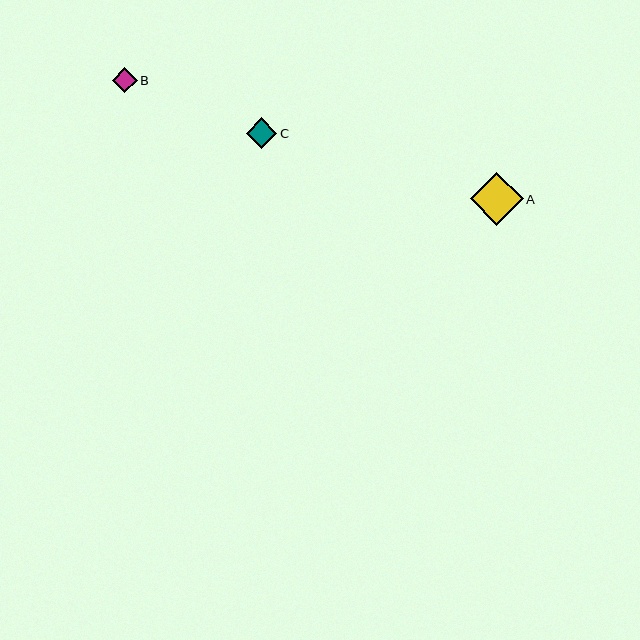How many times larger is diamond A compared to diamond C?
Diamond A is approximately 1.8 times the size of diamond C.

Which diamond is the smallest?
Diamond B is the smallest with a size of approximately 25 pixels.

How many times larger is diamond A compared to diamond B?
Diamond A is approximately 2.1 times the size of diamond B.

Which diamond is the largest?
Diamond A is the largest with a size of approximately 53 pixels.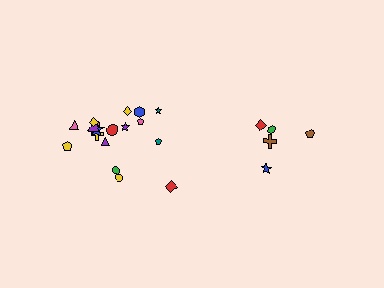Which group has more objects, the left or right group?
The left group.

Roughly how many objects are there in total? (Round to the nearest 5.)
Roughly 25 objects in total.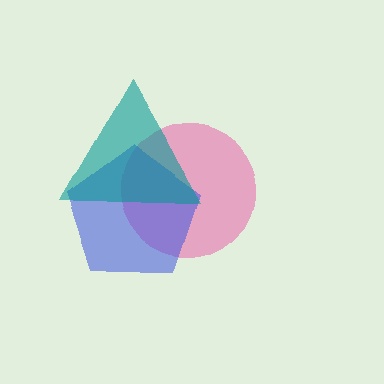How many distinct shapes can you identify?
There are 3 distinct shapes: a pink circle, a blue pentagon, a teal triangle.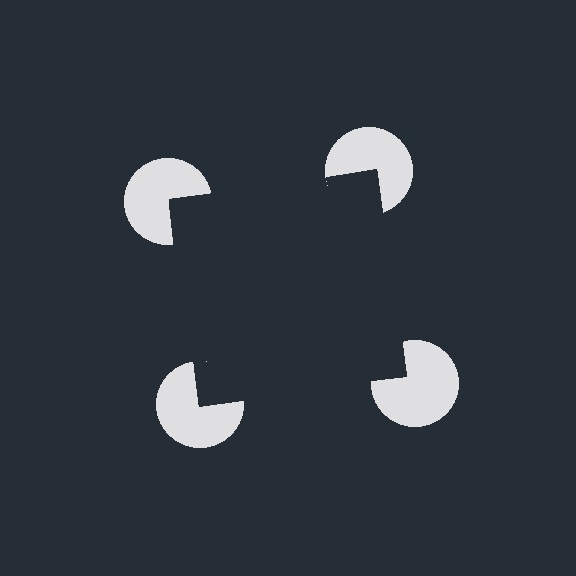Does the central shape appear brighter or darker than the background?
It typically appears slightly darker than the background, even though no actual brightness change is drawn.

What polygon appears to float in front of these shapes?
An illusory square — its edges are inferred from the aligned wedge cuts in the pac-man discs, not physically drawn.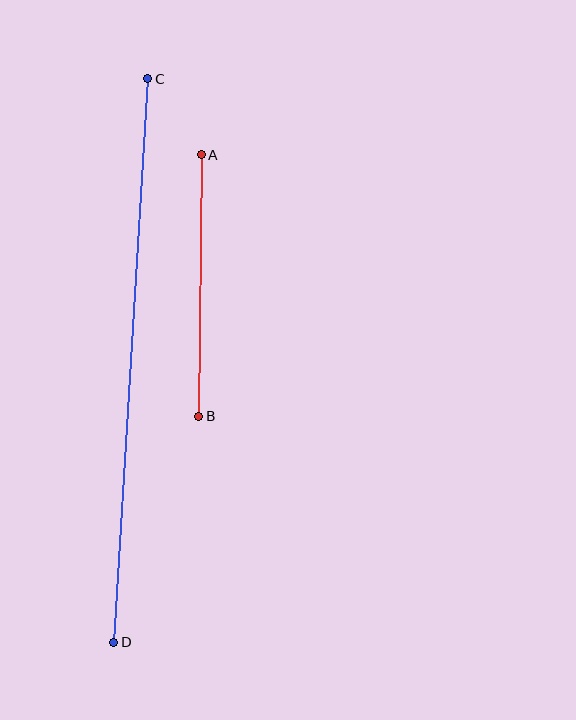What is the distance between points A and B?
The distance is approximately 261 pixels.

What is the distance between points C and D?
The distance is approximately 565 pixels.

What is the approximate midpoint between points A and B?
The midpoint is at approximately (200, 286) pixels.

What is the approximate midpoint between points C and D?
The midpoint is at approximately (131, 361) pixels.